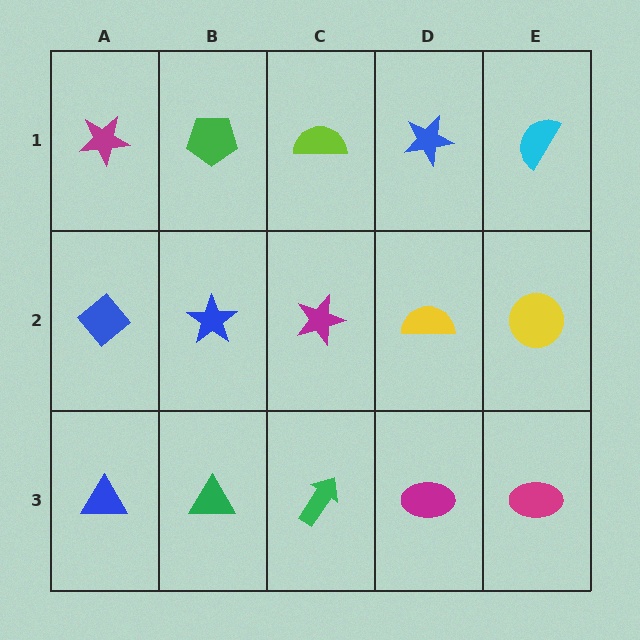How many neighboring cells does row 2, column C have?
4.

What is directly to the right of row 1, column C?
A blue star.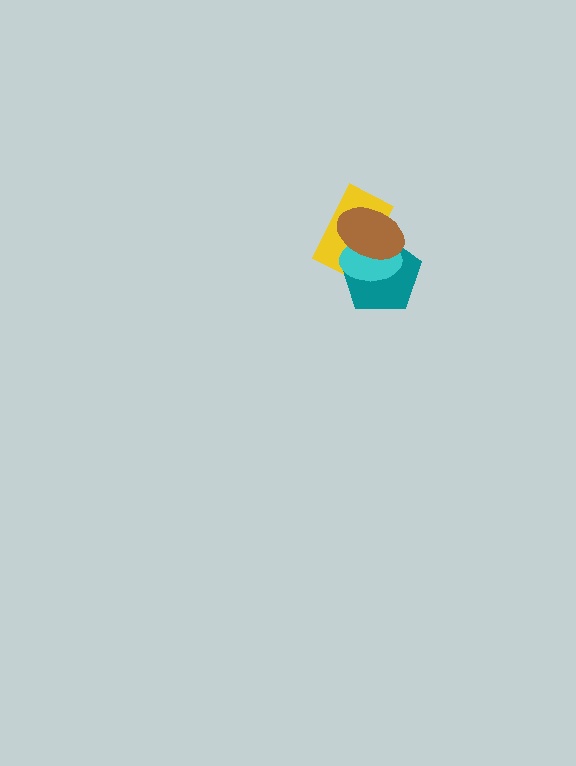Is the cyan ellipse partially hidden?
Yes, it is partially covered by another shape.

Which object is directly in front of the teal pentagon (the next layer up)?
The cyan ellipse is directly in front of the teal pentagon.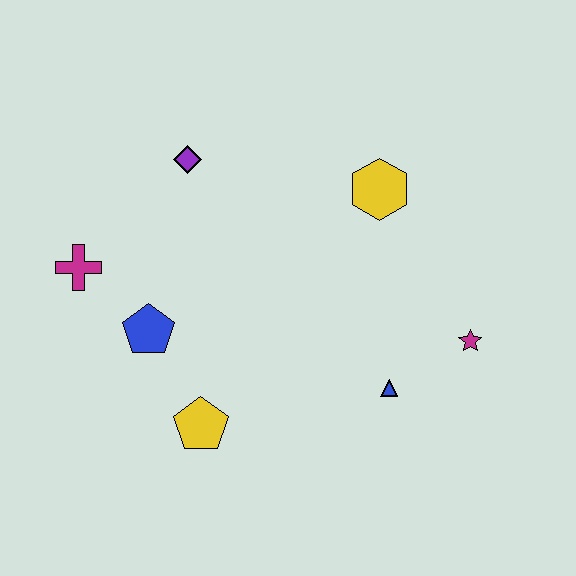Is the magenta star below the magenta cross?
Yes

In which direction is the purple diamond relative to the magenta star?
The purple diamond is to the left of the magenta star.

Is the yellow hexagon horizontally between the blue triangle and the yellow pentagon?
Yes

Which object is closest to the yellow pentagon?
The blue pentagon is closest to the yellow pentagon.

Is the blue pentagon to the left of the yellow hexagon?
Yes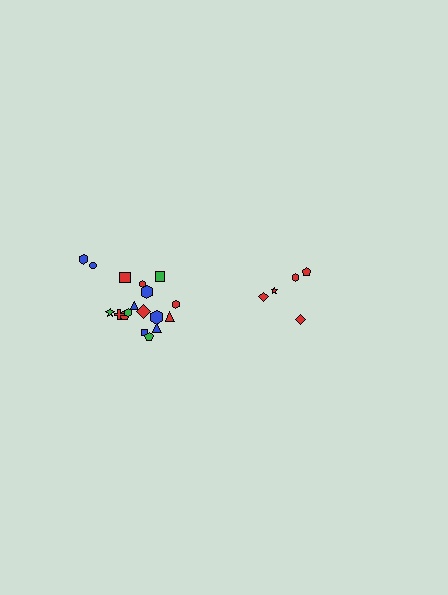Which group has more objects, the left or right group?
The left group.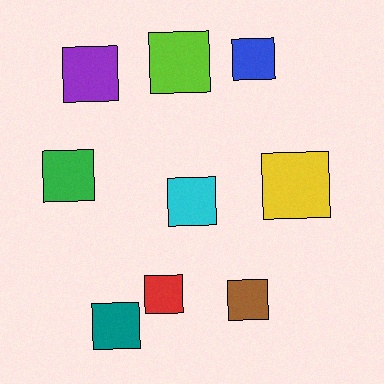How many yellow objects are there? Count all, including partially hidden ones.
There is 1 yellow object.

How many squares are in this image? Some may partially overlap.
There are 9 squares.